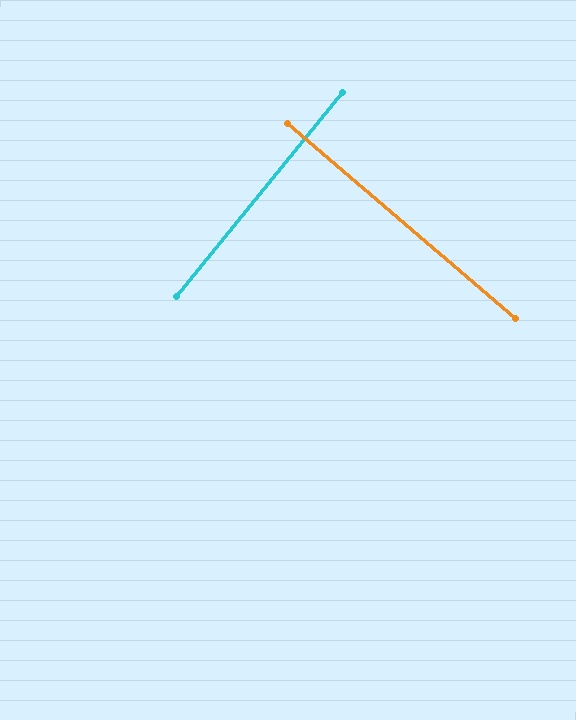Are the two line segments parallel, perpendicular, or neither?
Perpendicular — they meet at approximately 88°.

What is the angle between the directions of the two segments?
Approximately 88 degrees.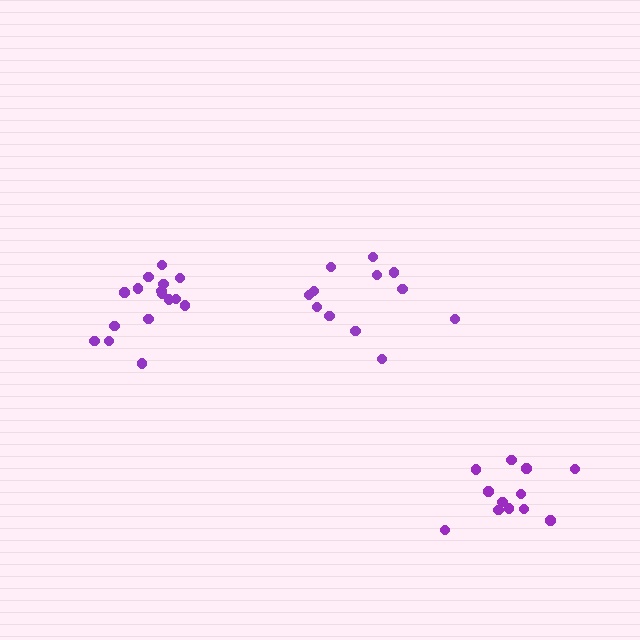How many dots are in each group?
Group 1: 12 dots, Group 2: 16 dots, Group 3: 12 dots (40 total).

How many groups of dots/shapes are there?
There are 3 groups.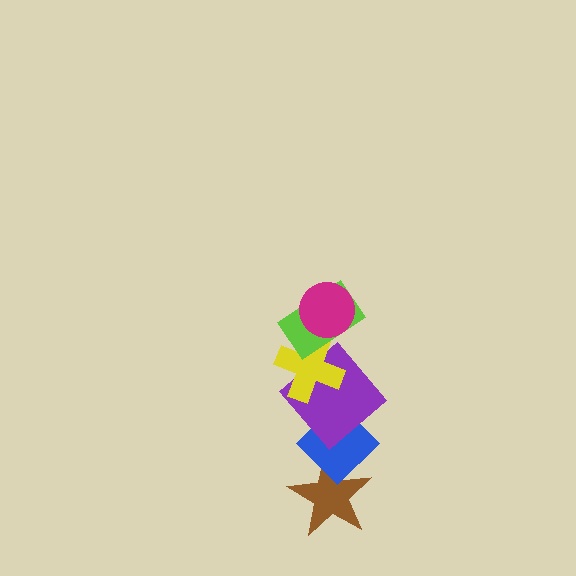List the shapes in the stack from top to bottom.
From top to bottom: the magenta circle, the lime rectangle, the yellow cross, the purple diamond, the blue diamond, the brown star.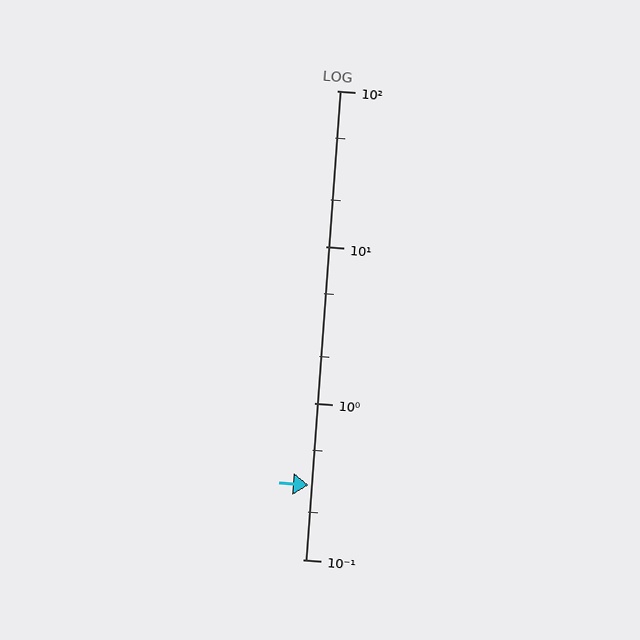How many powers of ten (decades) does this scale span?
The scale spans 3 decades, from 0.1 to 100.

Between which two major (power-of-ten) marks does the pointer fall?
The pointer is between 0.1 and 1.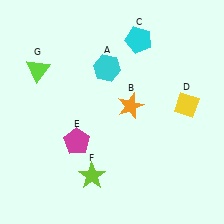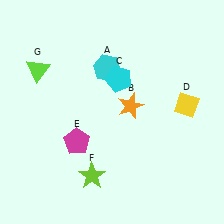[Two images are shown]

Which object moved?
The cyan pentagon (C) moved down.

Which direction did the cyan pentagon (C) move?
The cyan pentagon (C) moved down.